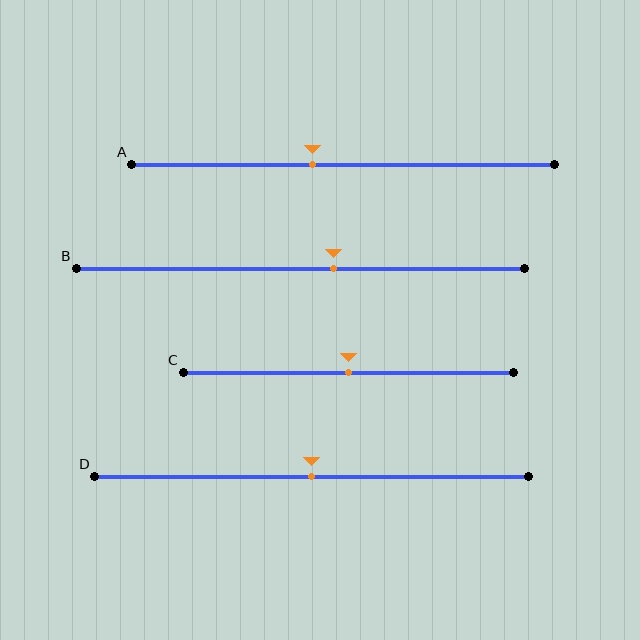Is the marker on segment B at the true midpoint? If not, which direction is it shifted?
No, the marker on segment B is shifted to the right by about 7% of the segment length.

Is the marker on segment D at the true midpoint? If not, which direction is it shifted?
Yes, the marker on segment D is at the true midpoint.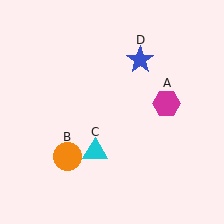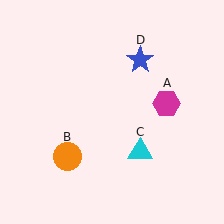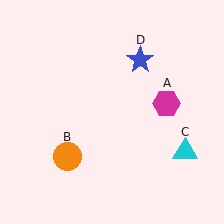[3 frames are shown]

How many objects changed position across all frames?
1 object changed position: cyan triangle (object C).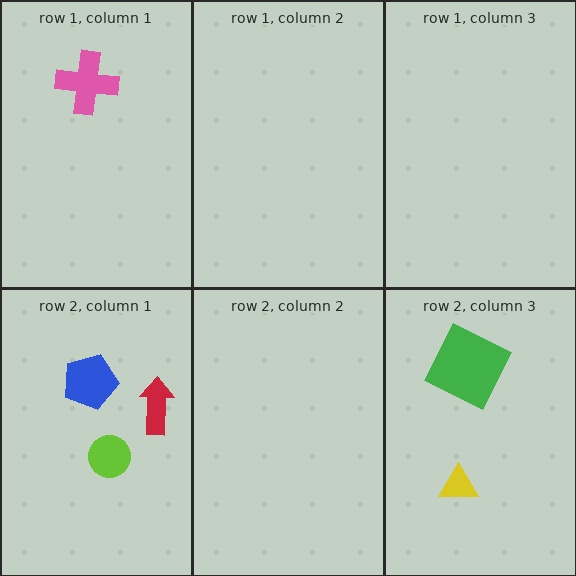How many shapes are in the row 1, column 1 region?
1.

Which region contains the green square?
The row 2, column 3 region.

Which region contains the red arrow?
The row 2, column 1 region.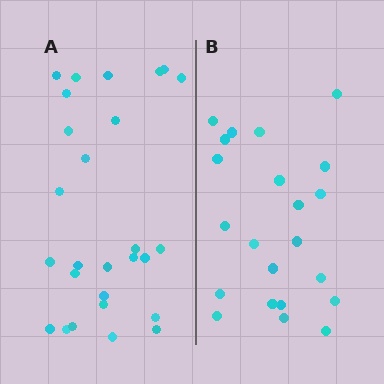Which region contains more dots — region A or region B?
Region A (the left region) has more dots.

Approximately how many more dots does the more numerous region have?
Region A has about 5 more dots than region B.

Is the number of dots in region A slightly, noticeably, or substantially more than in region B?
Region A has only slightly more — the two regions are fairly close. The ratio is roughly 1.2 to 1.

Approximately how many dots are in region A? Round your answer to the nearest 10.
About 30 dots. (The exact count is 27, which rounds to 30.)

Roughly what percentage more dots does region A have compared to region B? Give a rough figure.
About 25% more.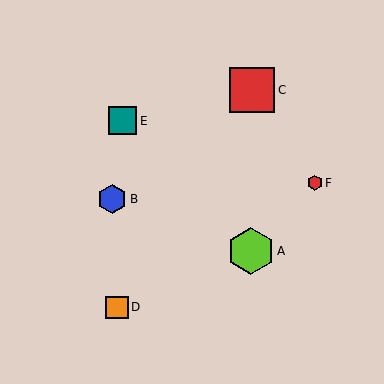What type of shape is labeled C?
Shape C is a red square.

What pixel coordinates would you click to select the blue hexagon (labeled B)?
Click at (112, 199) to select the blue hexagon B.